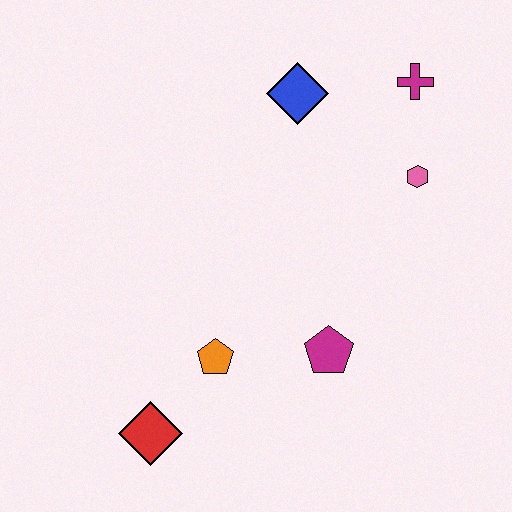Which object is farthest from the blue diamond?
The red diamond is farthest from the blue diamond.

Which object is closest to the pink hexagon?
The magenta cross is closest to the pink hexagon.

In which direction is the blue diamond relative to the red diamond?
The blue diamond is above the red diamond.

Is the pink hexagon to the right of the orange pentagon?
Yes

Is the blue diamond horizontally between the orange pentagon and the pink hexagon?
Yes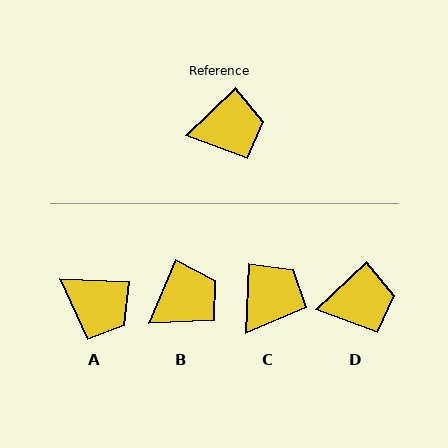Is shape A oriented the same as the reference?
No, it is off by about 46 degrees.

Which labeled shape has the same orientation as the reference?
D.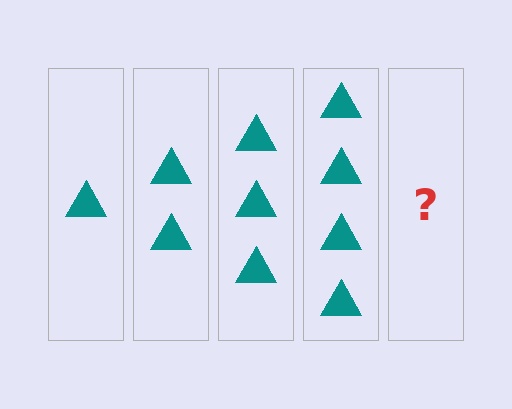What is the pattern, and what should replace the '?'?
The pattern is that each step adds one more triangle. The '?' should be 5 triangles.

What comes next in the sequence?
The next element should be 5 triangles.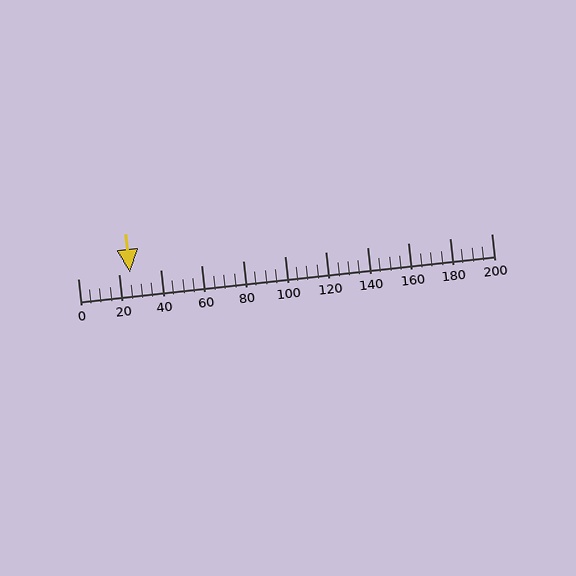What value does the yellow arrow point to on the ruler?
The yellow arrow points to approximately 25.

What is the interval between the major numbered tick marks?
The major tick marks are spaced 20 units apart.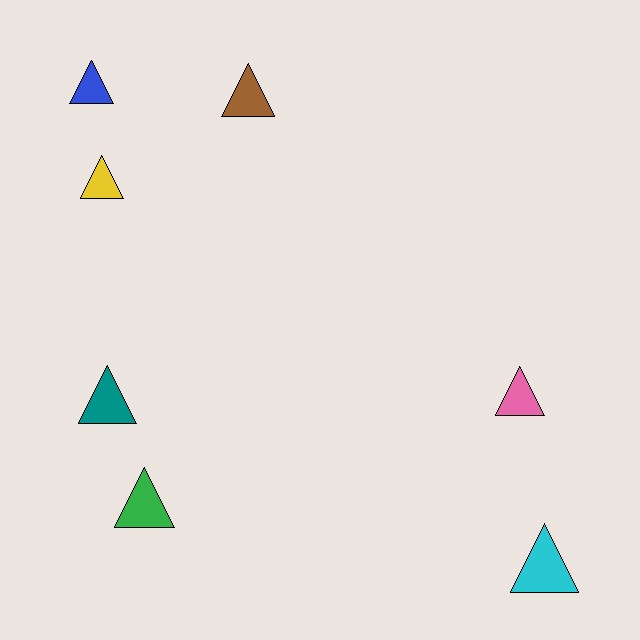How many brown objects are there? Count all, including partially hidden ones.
There is 1 brown object.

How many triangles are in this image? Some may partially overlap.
There are 7 triangles.